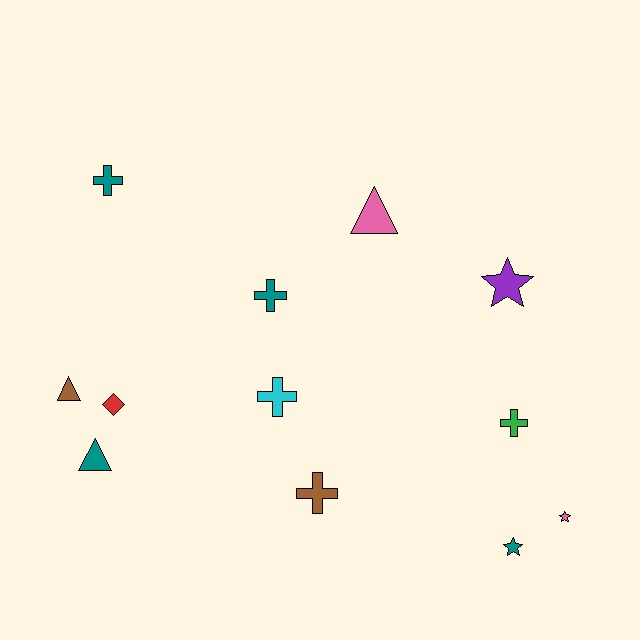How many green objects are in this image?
There is 1 green object.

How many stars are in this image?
There are 3 stars.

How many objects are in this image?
There are 12 objects.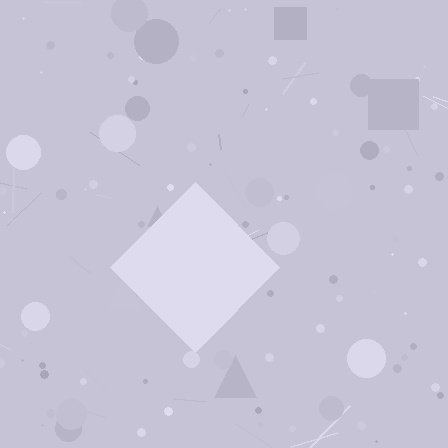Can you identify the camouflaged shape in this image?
The camouflaged shape is a diamond.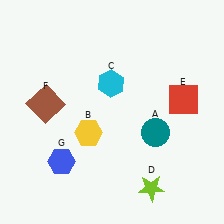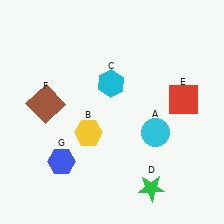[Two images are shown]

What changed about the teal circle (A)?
In Image 1, A is teal. In Image 2, it changed to cyan.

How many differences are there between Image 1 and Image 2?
There are 2 differences between the two images.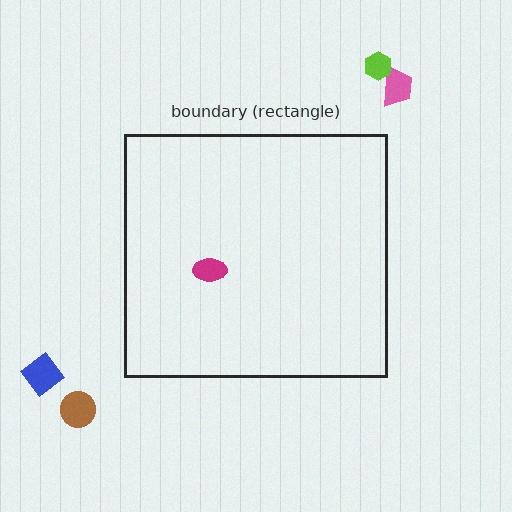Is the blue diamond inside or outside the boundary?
Outside.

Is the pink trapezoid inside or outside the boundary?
Outside.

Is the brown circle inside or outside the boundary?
Outside.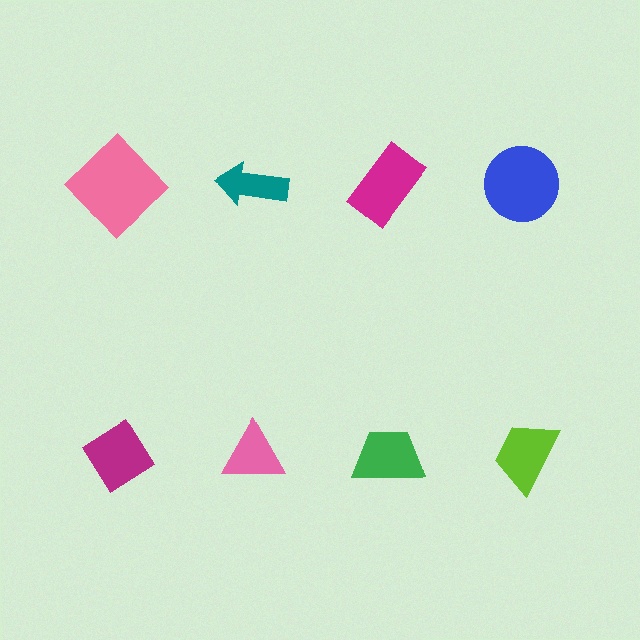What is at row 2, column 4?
A lime trapezoid.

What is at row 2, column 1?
A magenta diamond.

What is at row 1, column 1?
A pink diamond.